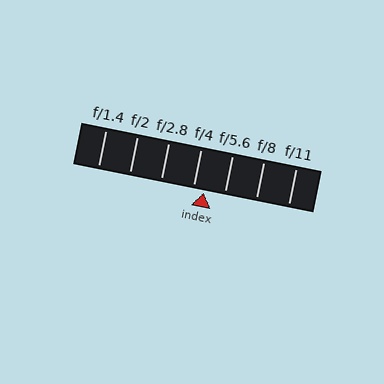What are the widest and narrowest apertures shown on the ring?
The widest aperture shown is f/1.4 and the narrowest is f/11.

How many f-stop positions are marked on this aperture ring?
There are 7 f-stop positions marked.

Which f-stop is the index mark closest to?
The index mark is closest to f/4.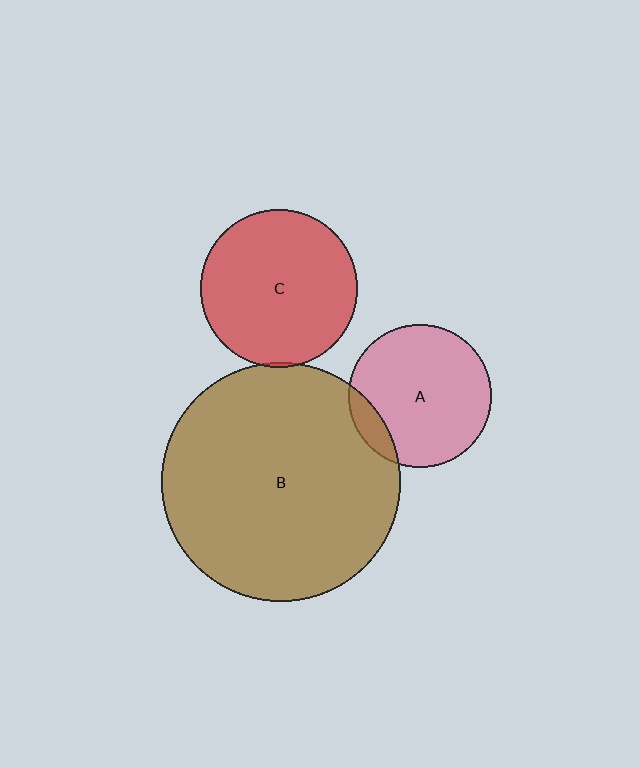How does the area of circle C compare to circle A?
Approximately 1.2 times.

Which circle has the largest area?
Circle B (brown).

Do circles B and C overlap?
Yes.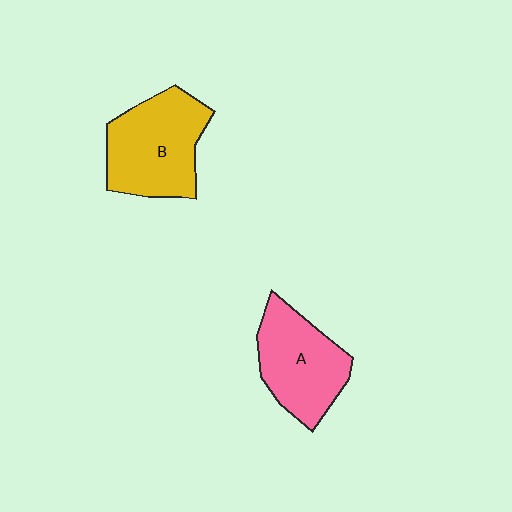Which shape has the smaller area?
Shape A (pink).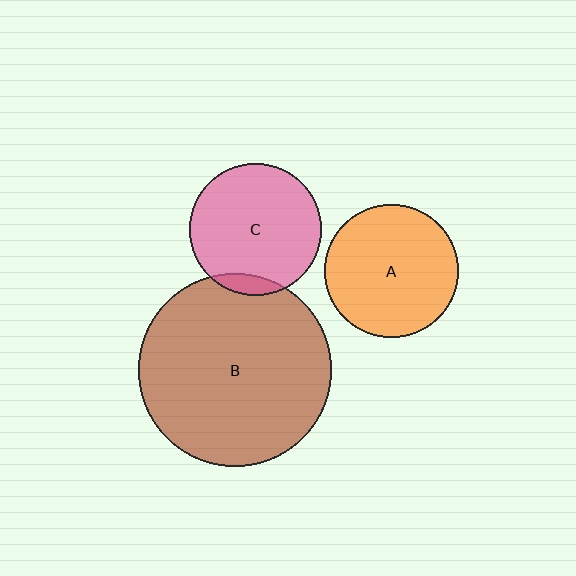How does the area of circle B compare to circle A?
Approximately 2.1 times.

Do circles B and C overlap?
Yes.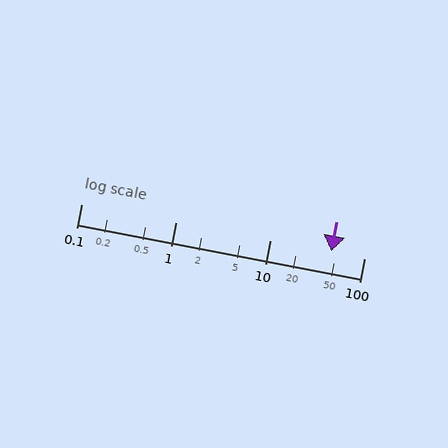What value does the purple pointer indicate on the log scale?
The pointer indicates approximately 45.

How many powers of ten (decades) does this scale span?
The scale spans 3 decades, from 0.1 to 100.